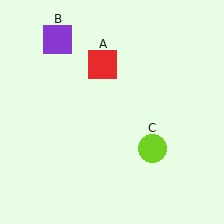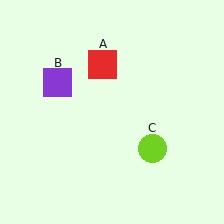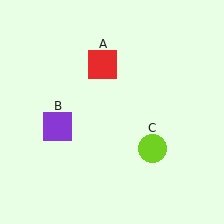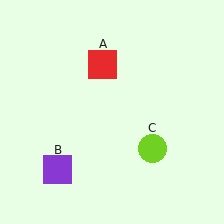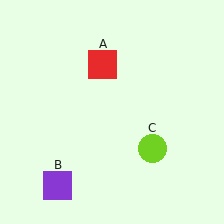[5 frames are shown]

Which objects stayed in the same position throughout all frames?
Red square (object A) and lime circle (object C) remained stationary.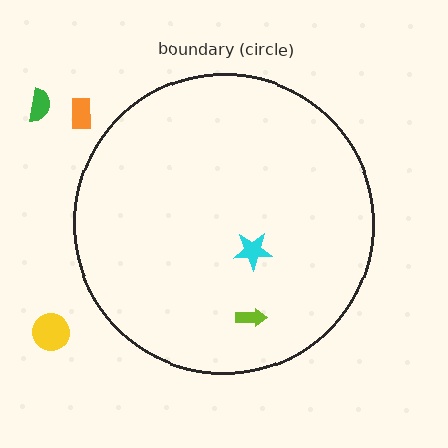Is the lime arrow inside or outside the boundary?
Inside.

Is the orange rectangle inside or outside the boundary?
Outside.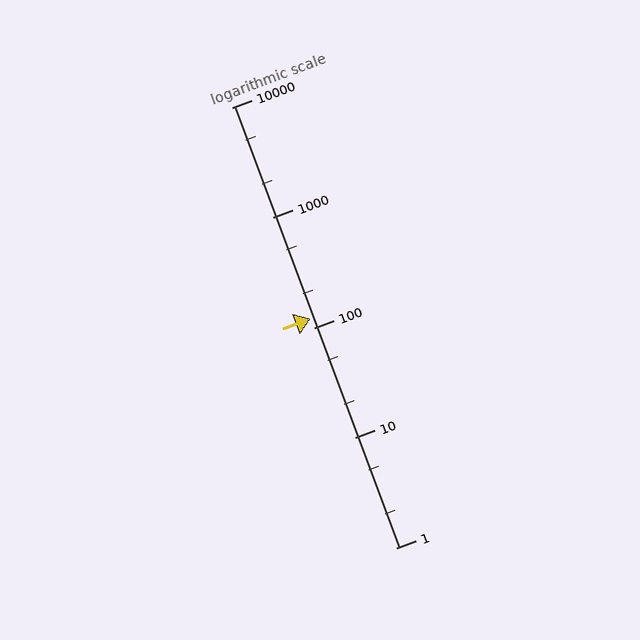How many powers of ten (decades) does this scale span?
The scale spans 4 decades, from 1 to 10000.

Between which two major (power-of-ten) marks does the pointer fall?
The pointer is between 100 and 1000.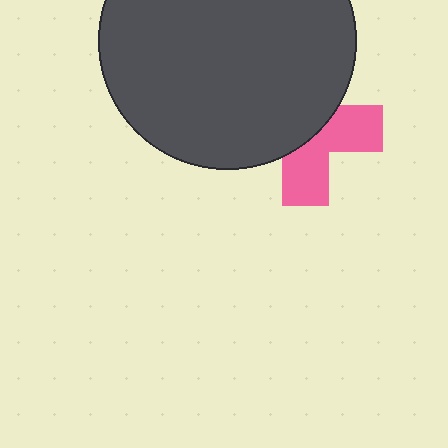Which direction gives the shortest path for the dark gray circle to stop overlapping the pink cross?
Moving toward the upper-left gives the shortest separation.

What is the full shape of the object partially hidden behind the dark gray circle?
The partially hidden object is a pink cross.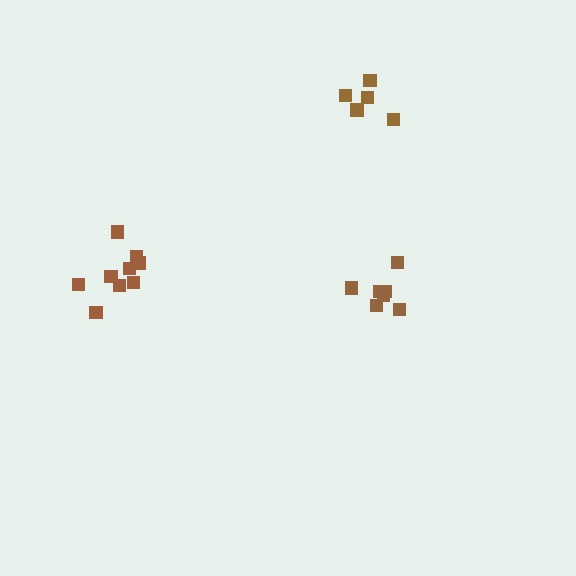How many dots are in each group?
Group 1: 7 dots, Group 2: 5 dots, Group 3: 9 dots (21 total).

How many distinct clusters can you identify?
There are 3 distinct clusters.